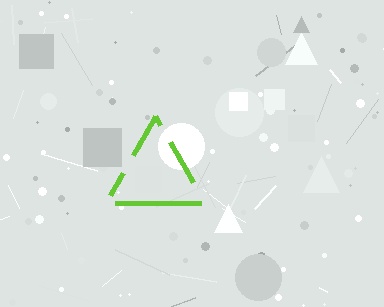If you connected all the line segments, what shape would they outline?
They would outline a triangle.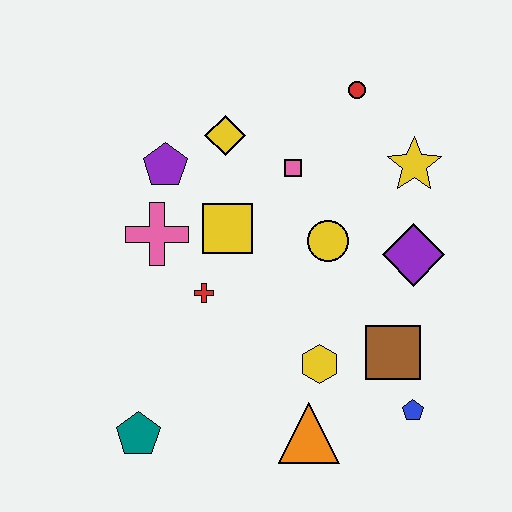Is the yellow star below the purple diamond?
No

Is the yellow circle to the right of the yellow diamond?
Yes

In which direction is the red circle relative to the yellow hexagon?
The red circle is above the yellow hexagon.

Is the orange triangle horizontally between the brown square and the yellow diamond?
Yes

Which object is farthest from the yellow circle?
The teal pentagon is farthest from the yellow circle.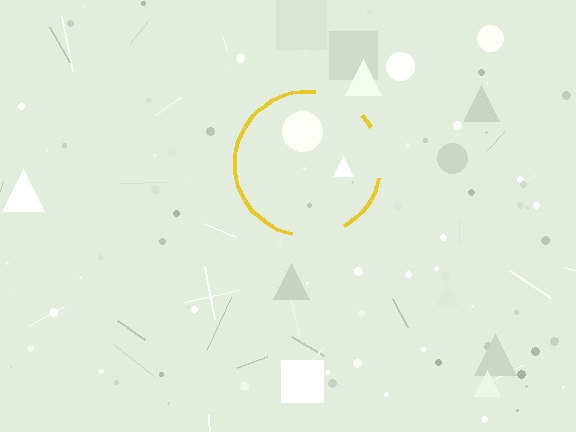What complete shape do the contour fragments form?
The contour fragments form a circle.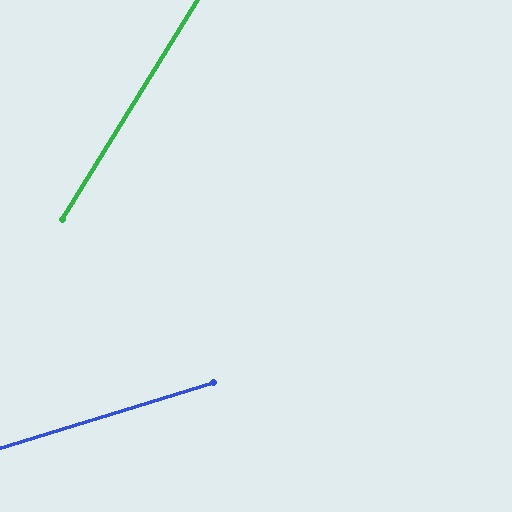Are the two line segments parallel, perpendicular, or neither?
Neither parallel nor perpendicular — they differ by about 41°.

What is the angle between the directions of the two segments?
Approximately 41 degrees.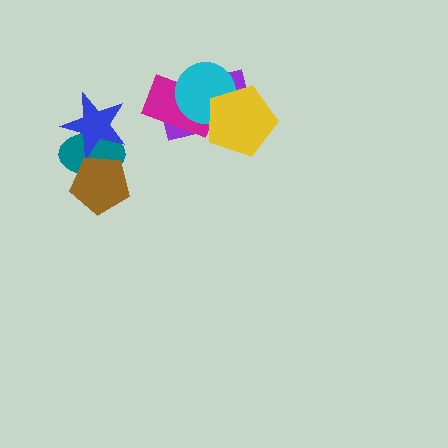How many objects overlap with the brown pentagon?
2 objects overlap with the brown pentagon.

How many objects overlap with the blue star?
2 objects overlap with the blue star.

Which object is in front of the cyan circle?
The yellow pentagon is in front of the cyan circle.